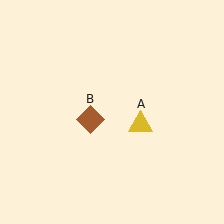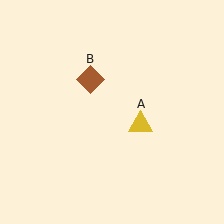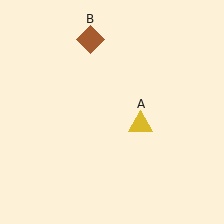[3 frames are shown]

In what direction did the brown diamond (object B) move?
The brown diamond (object B) moved up.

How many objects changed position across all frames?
1 object changed position: brown diamond (object B).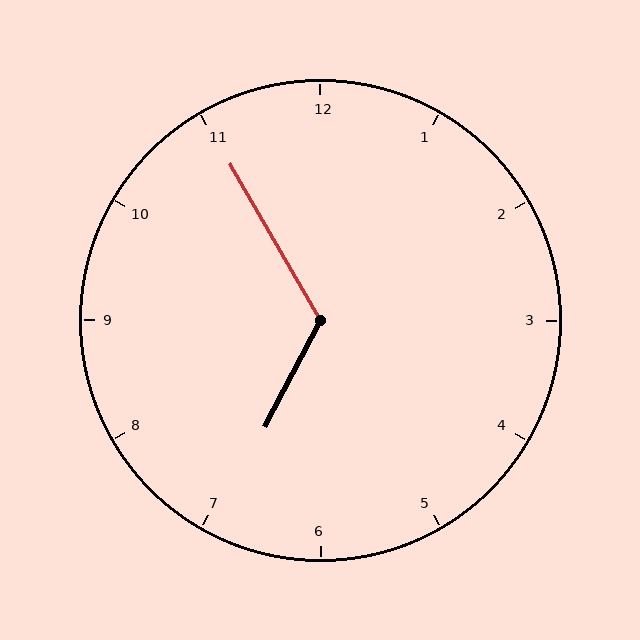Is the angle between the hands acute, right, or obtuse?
It is obtuse.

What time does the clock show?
6:55.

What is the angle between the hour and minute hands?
Approximately 122 degrees.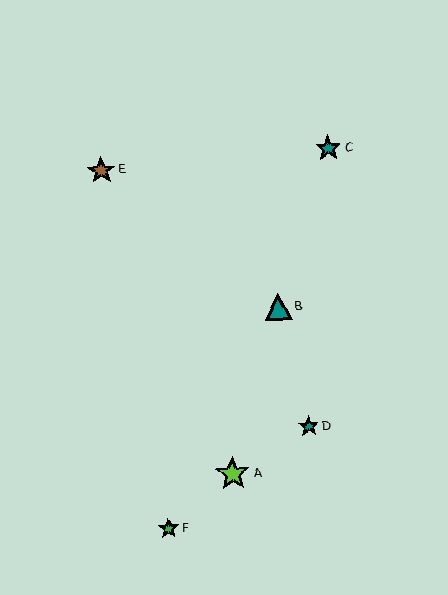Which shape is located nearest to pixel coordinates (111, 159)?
The brown star (labeled E) at (101, 171) is nearest to that location.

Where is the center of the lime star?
The center of the lime star is at (233, 474).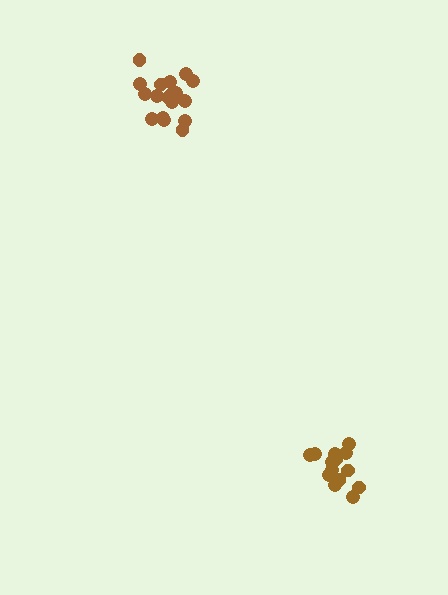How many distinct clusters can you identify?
There are 2 distinct clusters.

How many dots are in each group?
Group 1: 14 dots, Group 2: 18 dots (32 total).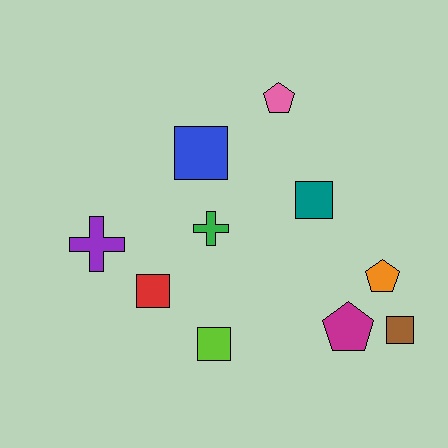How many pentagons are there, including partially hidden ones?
There are 3 pentagons.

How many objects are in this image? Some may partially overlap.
There are 10 objects.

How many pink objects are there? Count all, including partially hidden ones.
There is 1 pink object.